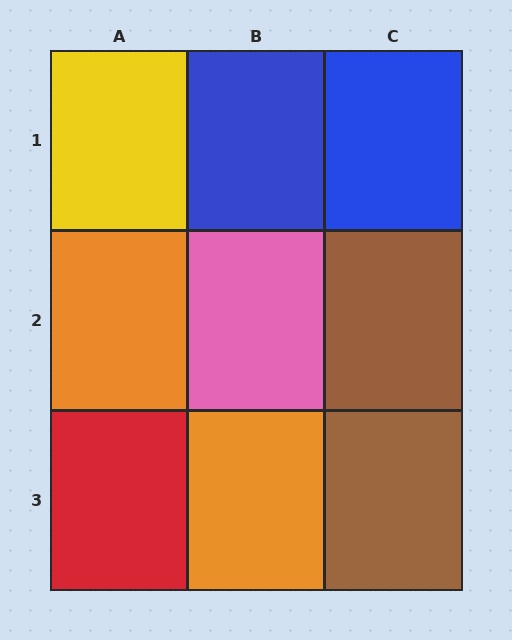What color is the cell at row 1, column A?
Yellow.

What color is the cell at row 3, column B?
Orange.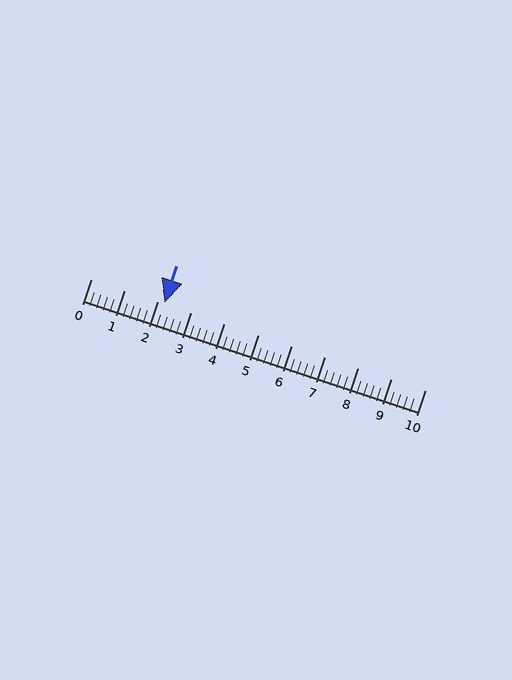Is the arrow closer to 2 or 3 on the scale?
The arrow is closer to 2.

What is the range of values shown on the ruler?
The ruler shows values from 0 to 10.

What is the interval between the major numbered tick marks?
The major tick marks are spaced 1 units apart.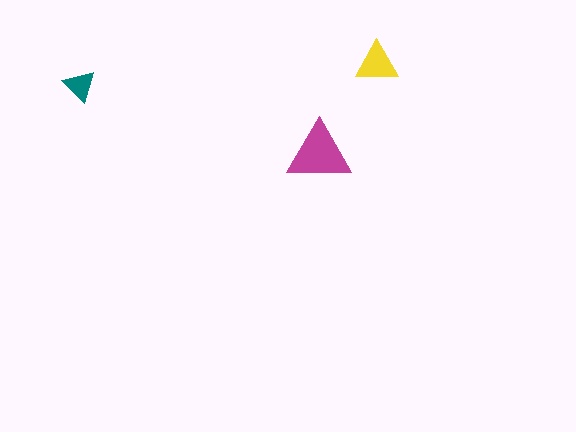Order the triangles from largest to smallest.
the magenta one, the yellow one, the teal one.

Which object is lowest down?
The magenta triangle is bottommost.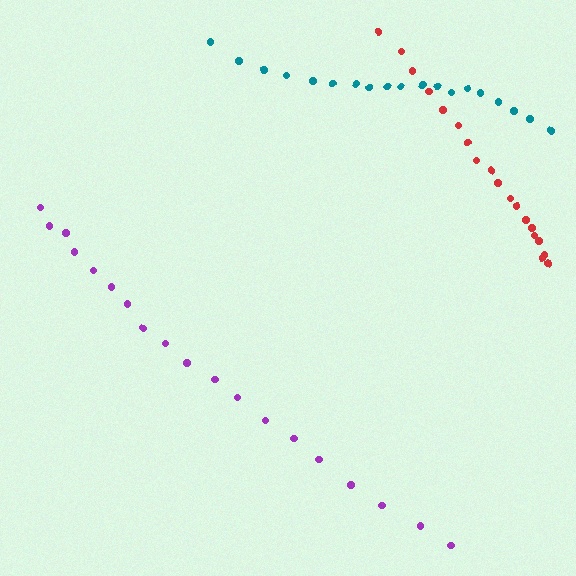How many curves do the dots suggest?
There are 3 distinct paths.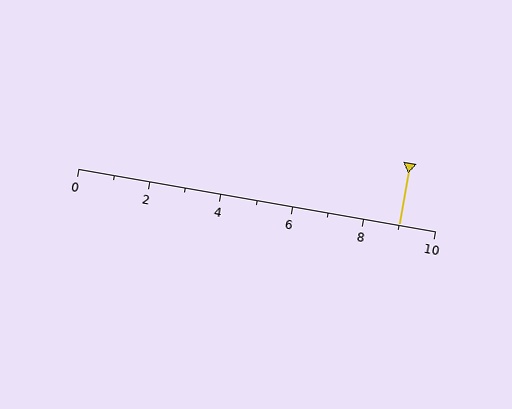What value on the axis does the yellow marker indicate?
The marker indicates approximately 9.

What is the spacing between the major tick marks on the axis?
The major ticks are spaced 2 apart.